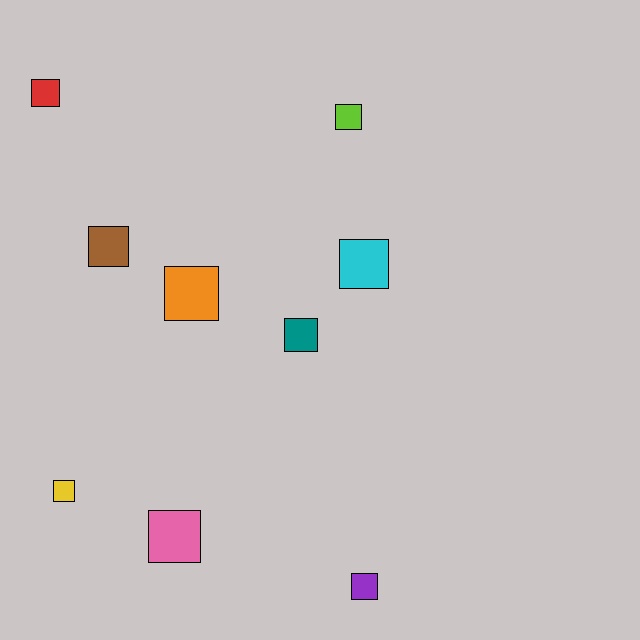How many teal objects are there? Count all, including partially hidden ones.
There is 1 teal object.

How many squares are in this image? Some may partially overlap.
There are 9 squares.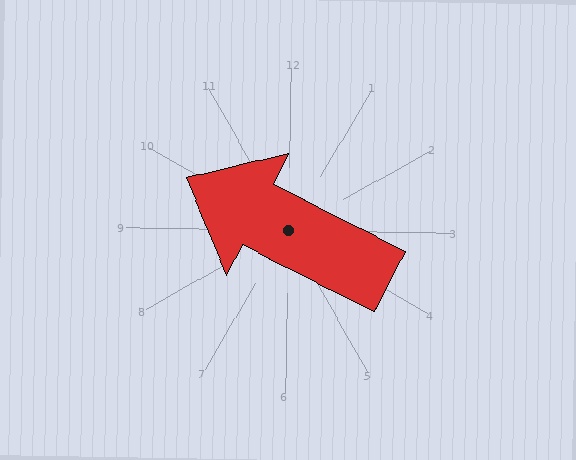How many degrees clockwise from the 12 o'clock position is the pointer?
Approximately 296 degrees.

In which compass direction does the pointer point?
Northwest.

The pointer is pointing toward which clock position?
Roughly 10 o'clock.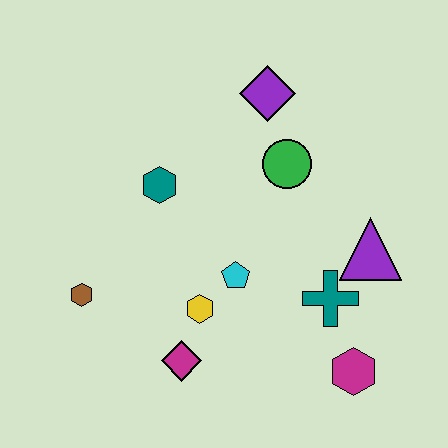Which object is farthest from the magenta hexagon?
The purple diamond is farthest from the magenta hexagon.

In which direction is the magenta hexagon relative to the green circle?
The magenta hexagon is below the green circle.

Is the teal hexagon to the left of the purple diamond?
Yes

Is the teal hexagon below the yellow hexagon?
No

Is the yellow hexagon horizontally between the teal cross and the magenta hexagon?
No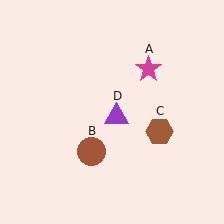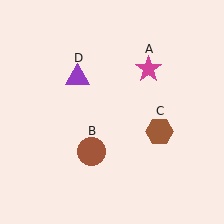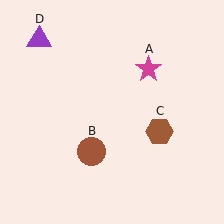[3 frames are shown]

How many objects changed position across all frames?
1 object changed position: purple triangle (object D).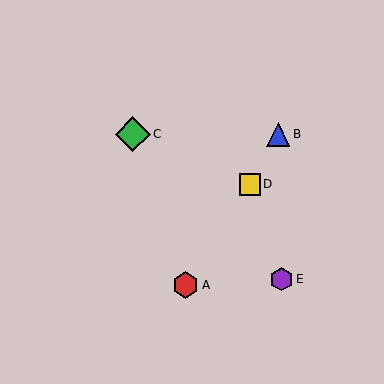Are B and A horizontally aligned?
No, B is at y≈134 and A is at y≈285.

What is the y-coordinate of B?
Object B is at y≈134.